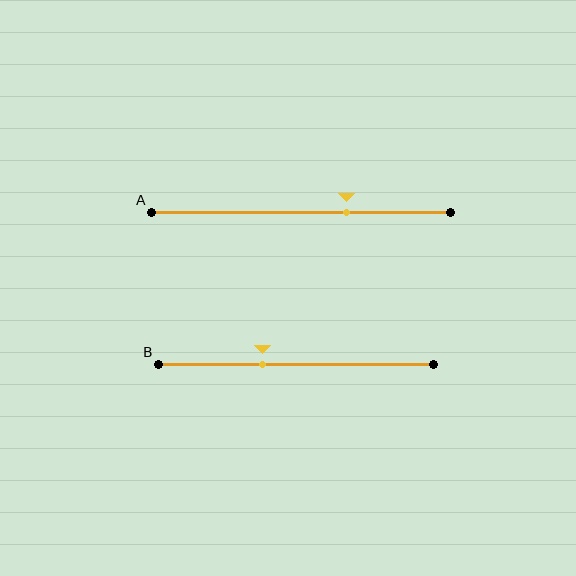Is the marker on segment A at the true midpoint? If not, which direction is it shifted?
No, the marker on segment A is shifted to the right by about 15% of the segment length.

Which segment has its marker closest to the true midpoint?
Segment B has its marker closest to the true midpoint.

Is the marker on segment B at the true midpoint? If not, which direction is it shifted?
No, the marker on segment B is shifted to the left by about 12% of the segment length.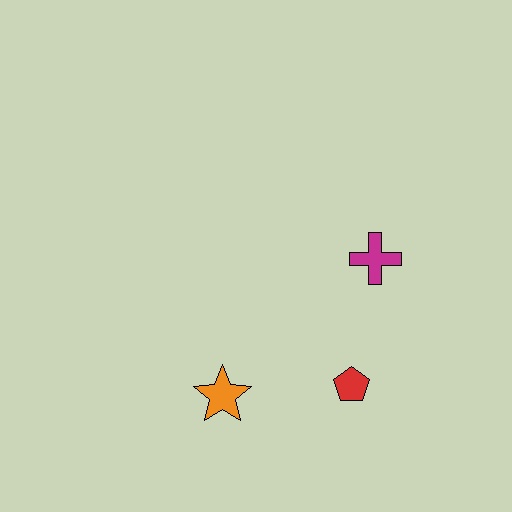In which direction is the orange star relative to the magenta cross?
The orange star is to the left of the magenta cross.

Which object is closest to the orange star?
The red pentagon is closest to the orange star.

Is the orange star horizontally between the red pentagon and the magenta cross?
No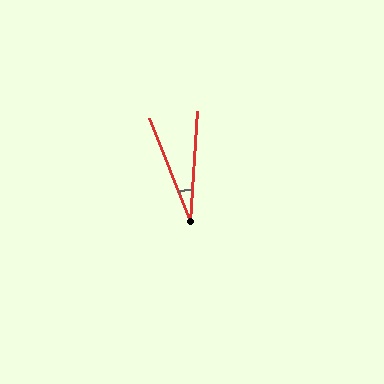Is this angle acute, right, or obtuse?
It is acute.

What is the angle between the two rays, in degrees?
Approximately 25 degrees.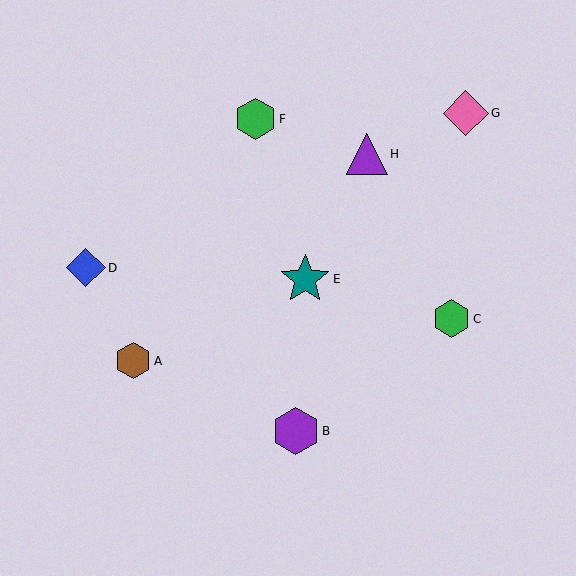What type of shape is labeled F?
Shape F is a green hexagon.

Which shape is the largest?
The teal star (labeled E) is the largest.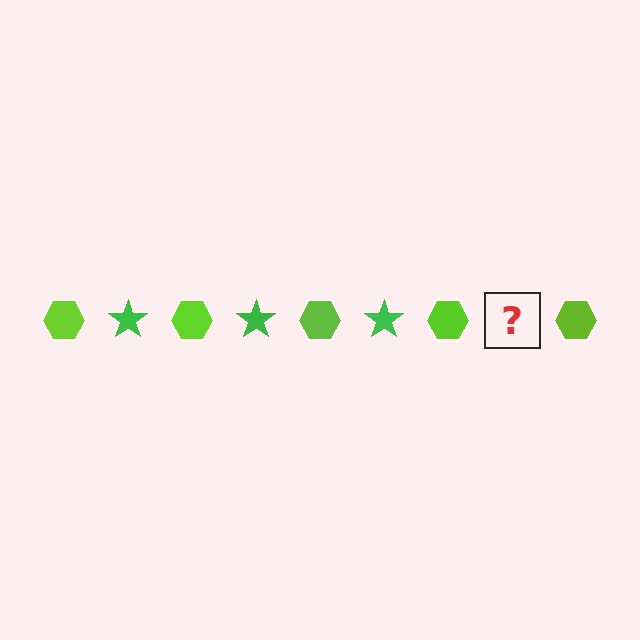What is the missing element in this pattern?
The missing element is a green star.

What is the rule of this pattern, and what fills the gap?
The rule is that the pattern alternates between lime hexagon and green star. The gap should be filled with a green star.